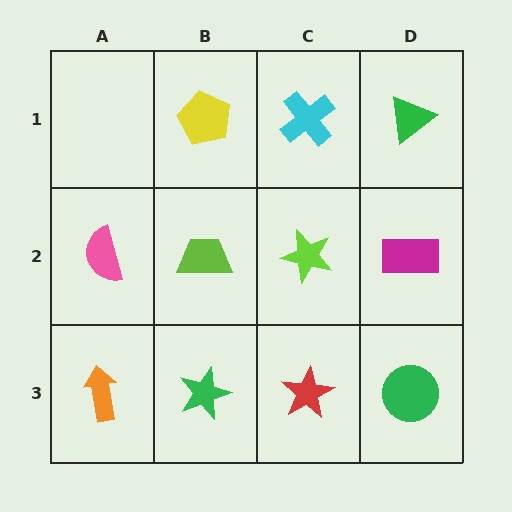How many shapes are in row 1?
3 shapes.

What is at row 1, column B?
A yellow pentagon.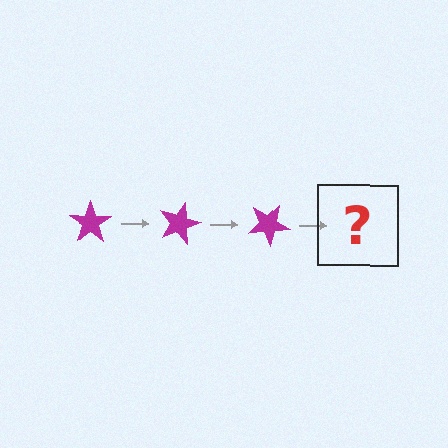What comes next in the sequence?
The next element should be a magenta star rotated 45 degrees.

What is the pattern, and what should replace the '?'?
The pattern is that the star rotates 15 degrees each step. The '?' should be a magenta star rotated 45 degrees.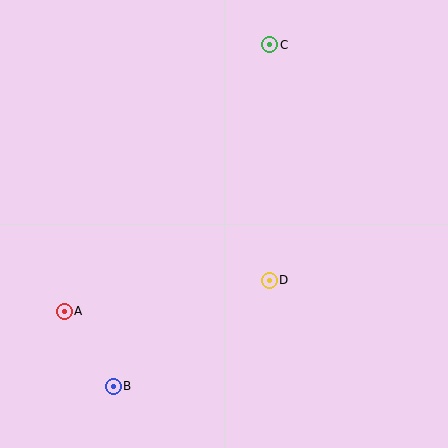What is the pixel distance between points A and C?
The distance between A and C is 336 pixels.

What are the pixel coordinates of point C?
Point C is at (270, 45).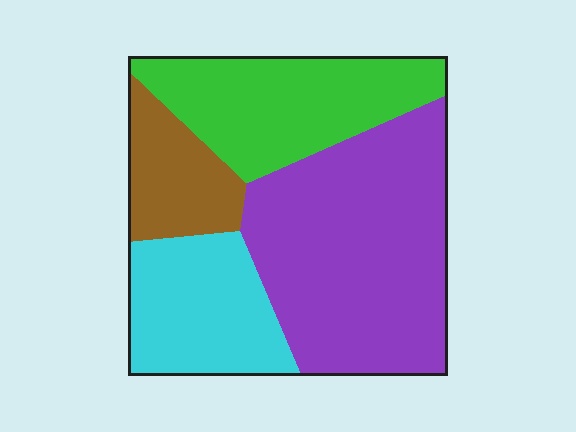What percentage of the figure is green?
Green takes up about one quarter (1/4) of the figure.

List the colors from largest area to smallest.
From largest to smallest: purple, green, cyan, brown.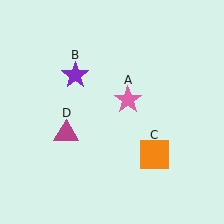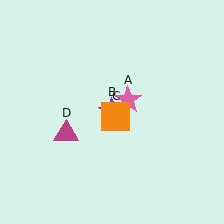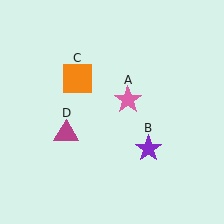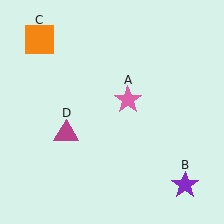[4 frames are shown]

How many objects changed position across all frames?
2 objects changed position: purple star (object B), orange square (object C).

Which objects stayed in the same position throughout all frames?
Pink star (object A) and magenta triangle (object D) remained stationary.